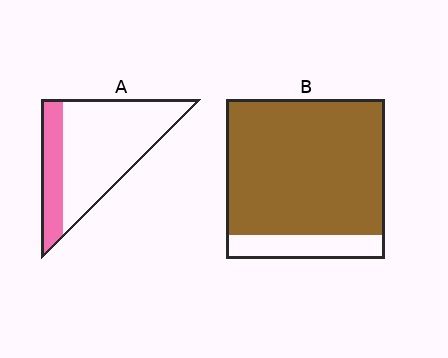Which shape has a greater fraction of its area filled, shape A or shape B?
Shape B.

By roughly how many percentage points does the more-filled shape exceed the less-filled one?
By roughly 60 percentage points (B over A).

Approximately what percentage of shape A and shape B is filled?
A is approximately 25% and B is approximately 85%.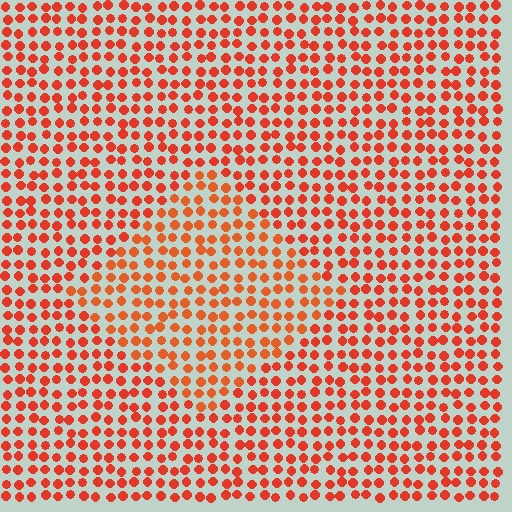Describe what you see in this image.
The image is filled with small red elements in a uniform arrangement. A diamond-shaped region is visible where the elements are tinted to a slightly different hue, forming a subtle color boundary.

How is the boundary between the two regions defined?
The boundary is defined purely by a slight shift in hue (about 13 degrees). Spacing, size, and orientation are identical on both sides.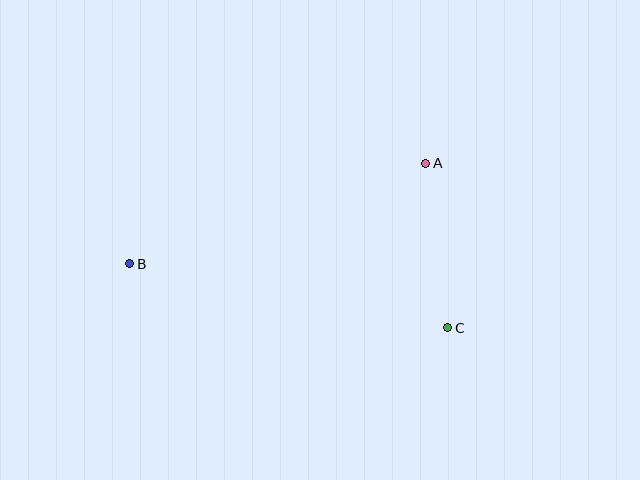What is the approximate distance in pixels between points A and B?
The distance between A and B is approximately 313 pixels.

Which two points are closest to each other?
Points A and C are closest to each other.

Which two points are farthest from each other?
Points B and C are farthest from each other.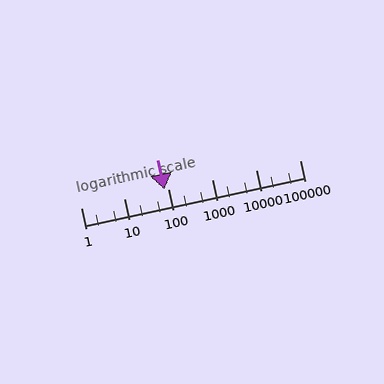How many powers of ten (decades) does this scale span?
The scale spans 5 decades, from 1 to 100000.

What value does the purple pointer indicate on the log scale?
The pointer indicates approximately 82.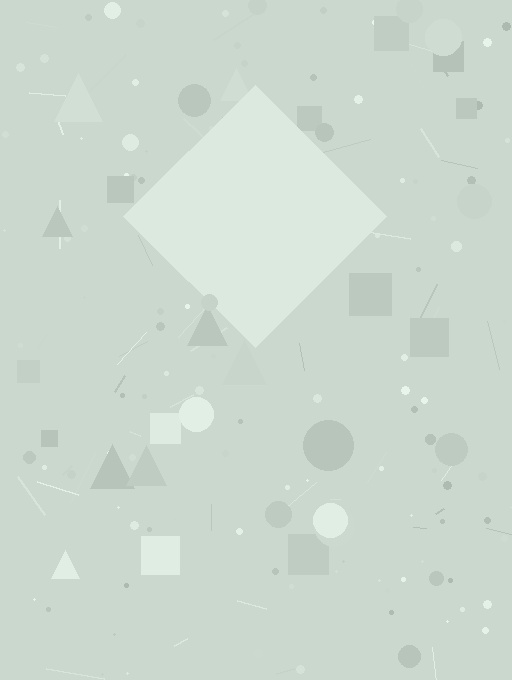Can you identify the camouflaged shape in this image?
The camouflaged shape is a diamond.